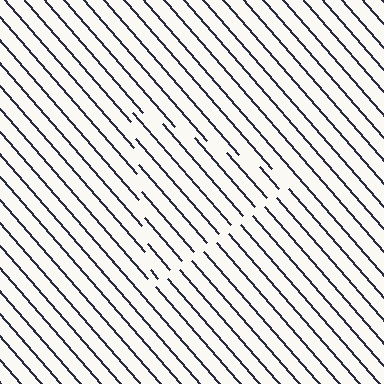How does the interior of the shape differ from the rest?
The interior of the shape contains the same grating, shifted by half a period — the contour is defined by the phase discontinuity where line-ends from the inner and outer gratings abut.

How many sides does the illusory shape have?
3 sides — the line-ends trace a triangle.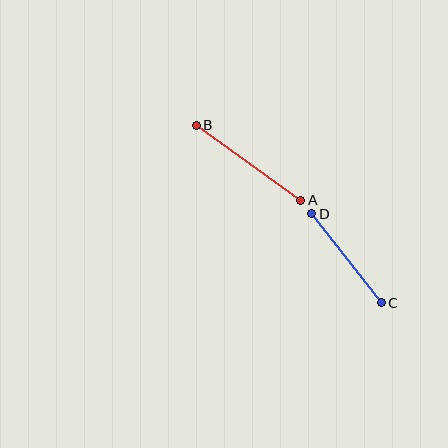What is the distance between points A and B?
The distance is approximately 129 pixels.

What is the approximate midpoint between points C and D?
The midpoint is at approximately (346, 258) pixels.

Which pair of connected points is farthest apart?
Points A and B are farthest apart.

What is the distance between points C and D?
The distance is approximately 113 pixels.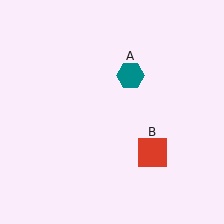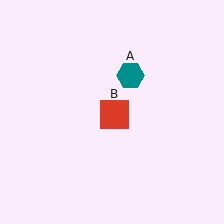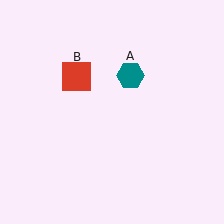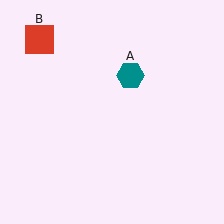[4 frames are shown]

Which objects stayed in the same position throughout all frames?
Teal hexagon (object A) remained stationary.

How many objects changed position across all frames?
1 object changed position: red square (object B).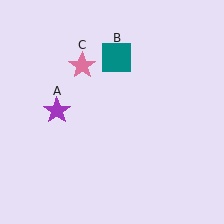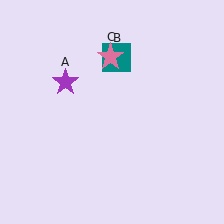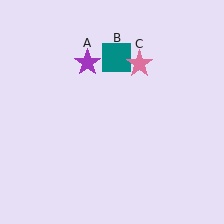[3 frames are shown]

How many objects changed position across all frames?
2 objects changed position: purple star (object A), pink star (object C).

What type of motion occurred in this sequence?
The purple star (object A), pink star (object C) rotated clockwise around the center of the scene.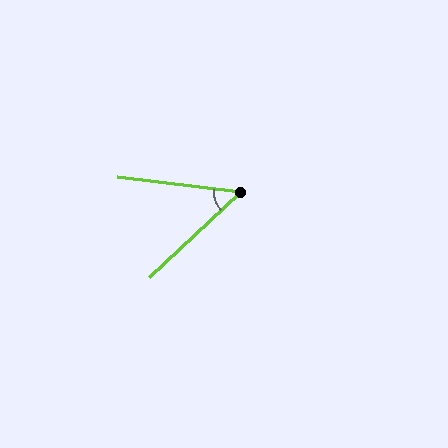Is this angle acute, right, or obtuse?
It is acute.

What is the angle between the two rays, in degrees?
Approximately 50 degrees.